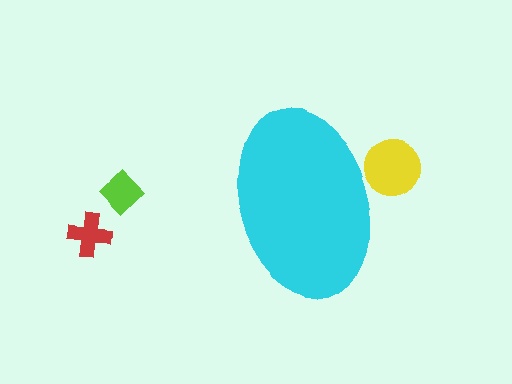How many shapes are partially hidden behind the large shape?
1 shape is partially hidden.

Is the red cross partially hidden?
No, the red cross is fully visible.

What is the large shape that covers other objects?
A cyan ellipse.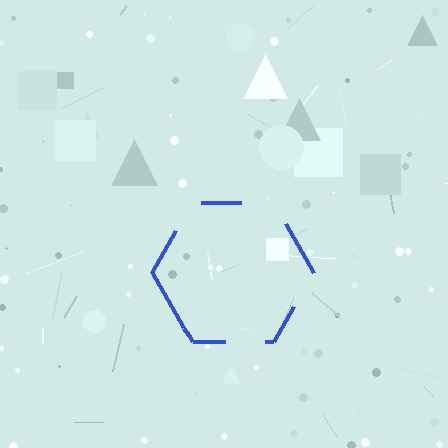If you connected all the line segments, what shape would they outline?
They would outline a hexagon.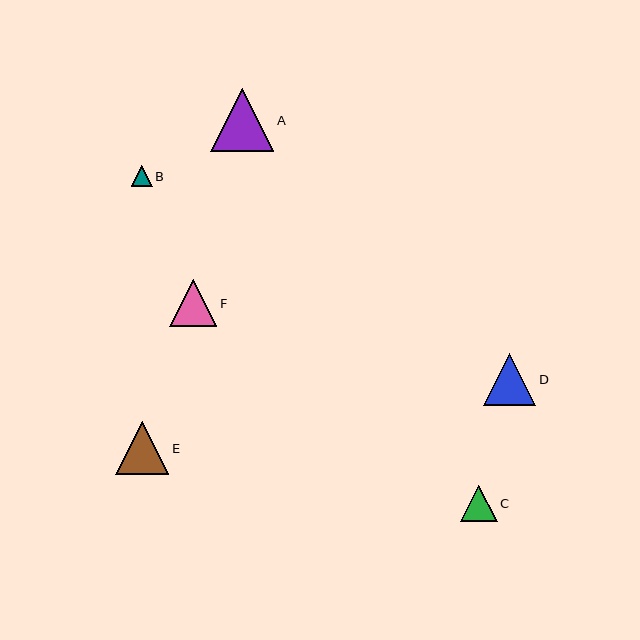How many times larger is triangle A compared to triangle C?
Triangle A is approximately 1.7 times the size of triangle C.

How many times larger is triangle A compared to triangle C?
Triangle A is approximately 1.7 times the size of triangle C.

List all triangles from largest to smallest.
From largest to smallest: A, E, D, F, C, B.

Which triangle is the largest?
Triangle A is the largest with a size of approximately 63 pixels.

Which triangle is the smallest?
Triangle B is the smallest with a size of approximately 21 pixels.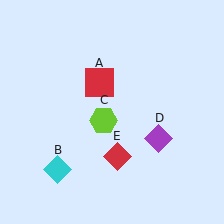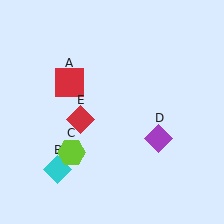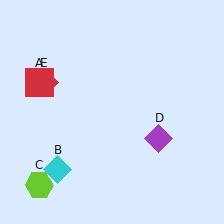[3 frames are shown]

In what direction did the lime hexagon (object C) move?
The lime hexagon (object C) moved down and to the left.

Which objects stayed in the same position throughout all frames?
Cyan diamond (object B) and purple diamond (object D) remained stationary.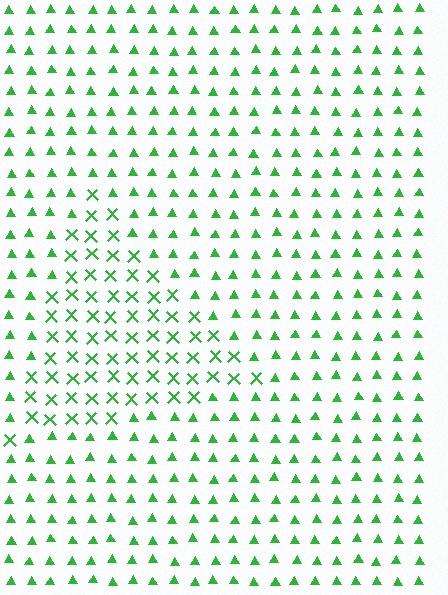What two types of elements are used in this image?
The image uses X marks inside the triangle region and triangles outside it.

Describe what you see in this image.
The image is filled with small green elements arranged in a uniform grid. A triangle-shaped region contains X marks, while the surrounding area contains triangles. The boundary is defined purely by the change in element shape.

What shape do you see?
I see a triangle.